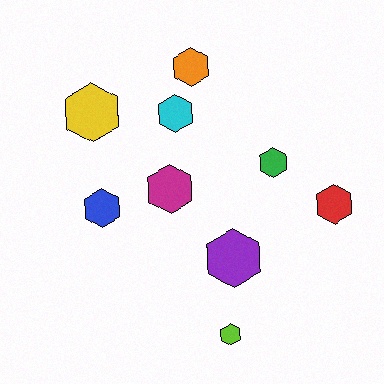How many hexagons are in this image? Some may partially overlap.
There are 9 hexagons.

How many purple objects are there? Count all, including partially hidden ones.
There is 1 purple object.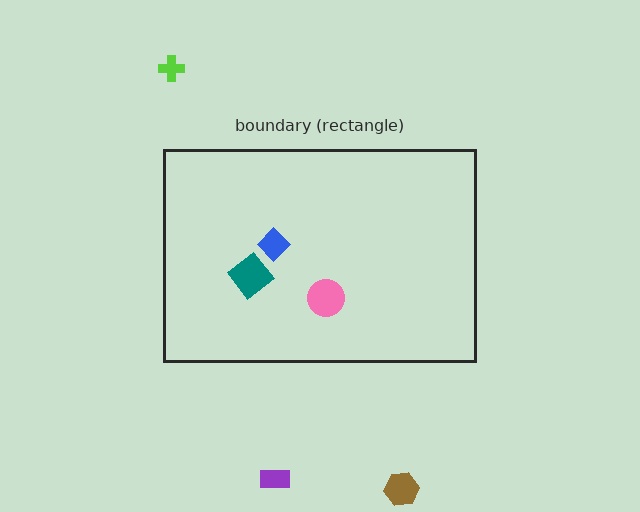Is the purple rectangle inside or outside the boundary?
Outside.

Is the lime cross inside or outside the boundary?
Outside.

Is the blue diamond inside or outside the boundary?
Inside.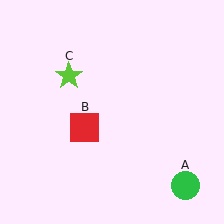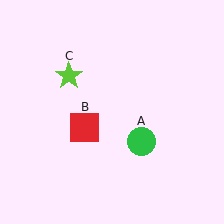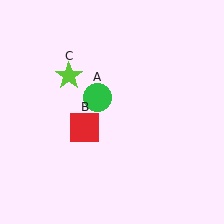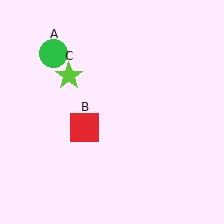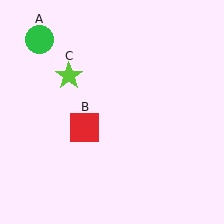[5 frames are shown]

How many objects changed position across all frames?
1 object changed position: green circle (object A).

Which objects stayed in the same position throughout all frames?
Red square (object B) and lime star (object C) remained stationary.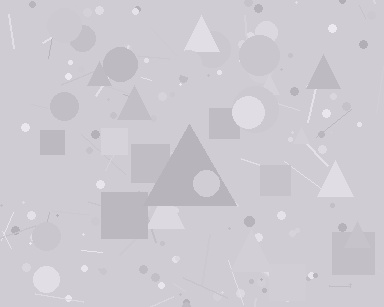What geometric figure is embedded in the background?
A triangle is embedded in the background.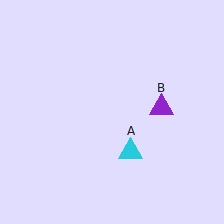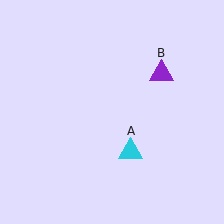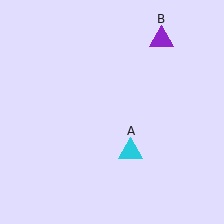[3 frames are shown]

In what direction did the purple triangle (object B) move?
The purple triangle (object B) moved up.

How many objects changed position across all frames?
1 object changed position: purple triangle (object B).